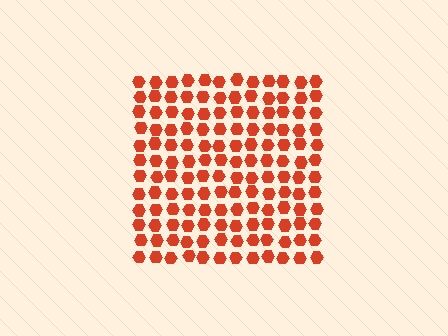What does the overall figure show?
The overall figure shows a square.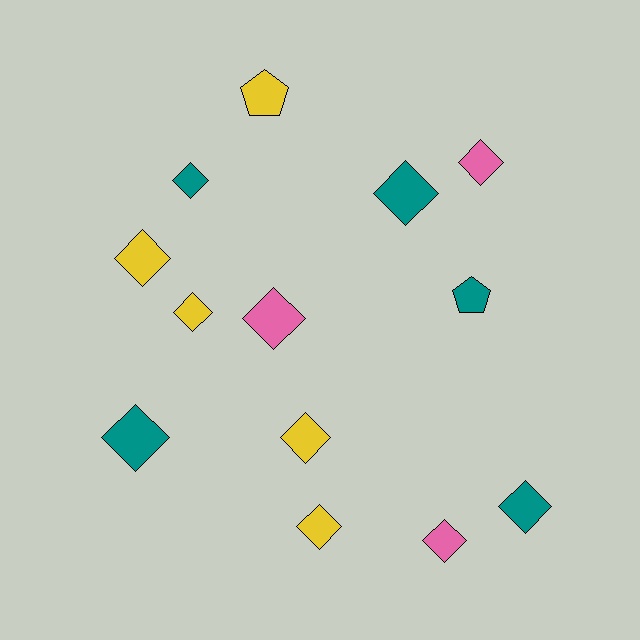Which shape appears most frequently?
Diamond, with 11 objects.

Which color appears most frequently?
Teal, with 5 objects.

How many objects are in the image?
There are 13 objects.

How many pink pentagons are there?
There are no pink pentagons.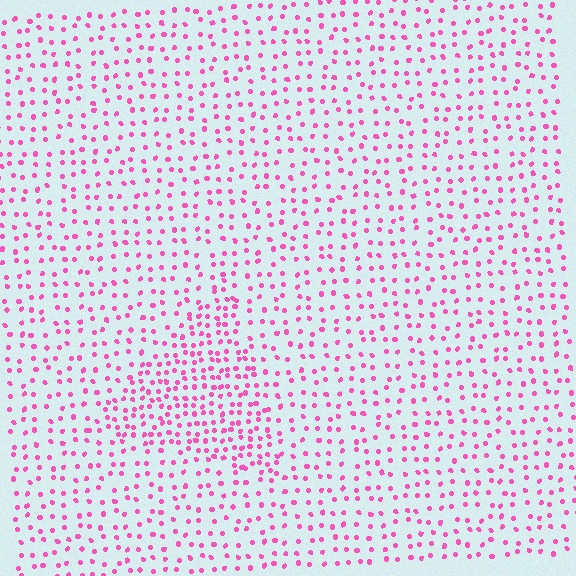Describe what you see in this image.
The image contains small pink elements arranged at two different densities. A triangle-shaped region is visible where the elements are more densely packed than the surrounding area.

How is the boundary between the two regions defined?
The boundary is defined by a change in element density (approximately 1.9x ratio). All elements are the same color, size, and shape.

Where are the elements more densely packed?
The elements are more densely packed inside the triangle boundary.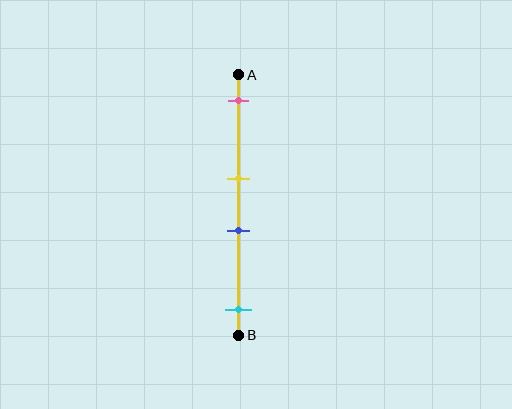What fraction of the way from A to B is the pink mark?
The pink mark is approximately 10% (0.1) of the way from A to B.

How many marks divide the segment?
There are 4 marks dividing the segment.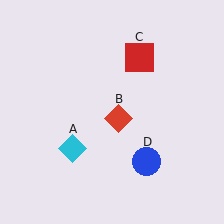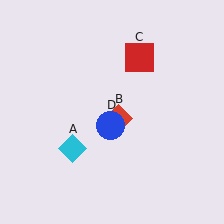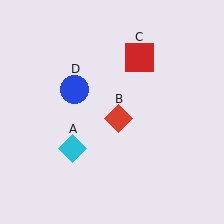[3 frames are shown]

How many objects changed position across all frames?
1 object changed position: blue circle (object D).